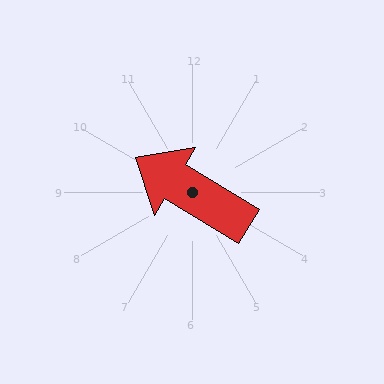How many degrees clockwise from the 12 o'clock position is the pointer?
Approximately 301 degrees.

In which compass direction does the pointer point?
Northwest.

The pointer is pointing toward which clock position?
Roughly 10 o'clock.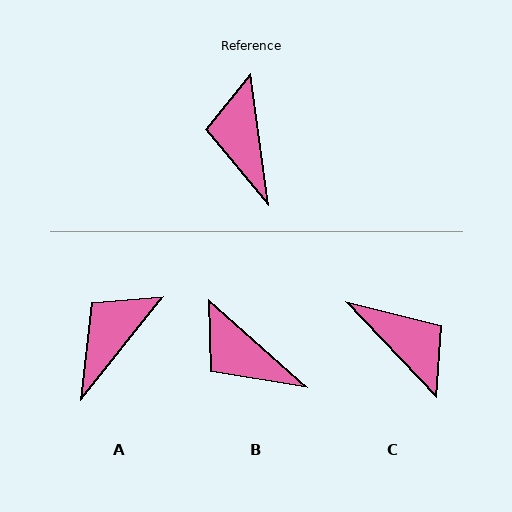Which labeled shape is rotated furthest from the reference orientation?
C, about 144 degrees away.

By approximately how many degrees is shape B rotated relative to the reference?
Approximately 40 degrees counter-clockwise.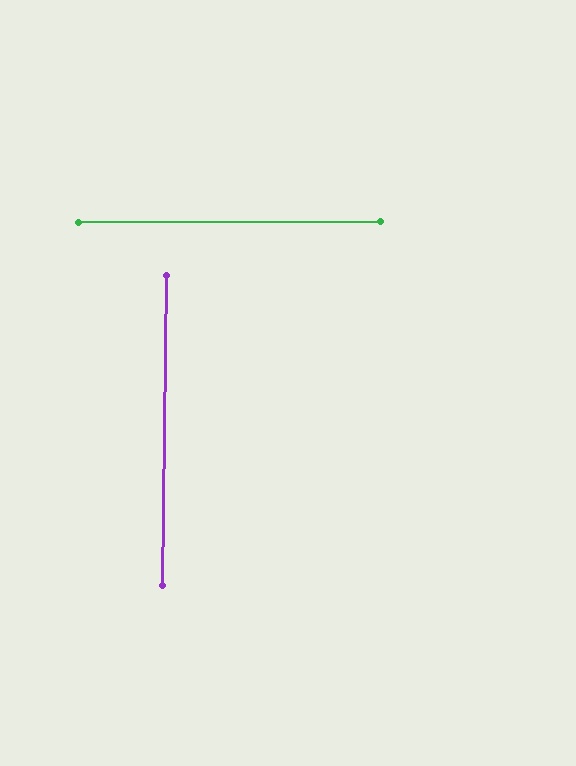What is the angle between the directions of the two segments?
Approximately 89 degrees.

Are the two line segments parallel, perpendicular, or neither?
Perpendicular — they meet at approximately 89°.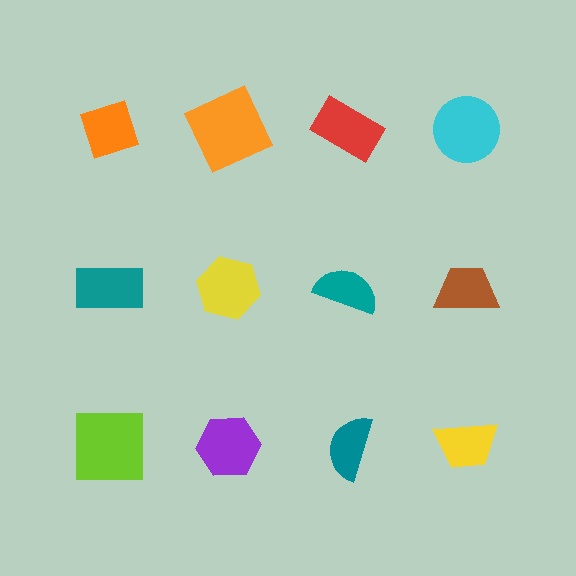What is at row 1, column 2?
An orange square.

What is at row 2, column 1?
A teal rectangle.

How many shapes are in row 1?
4 shapes.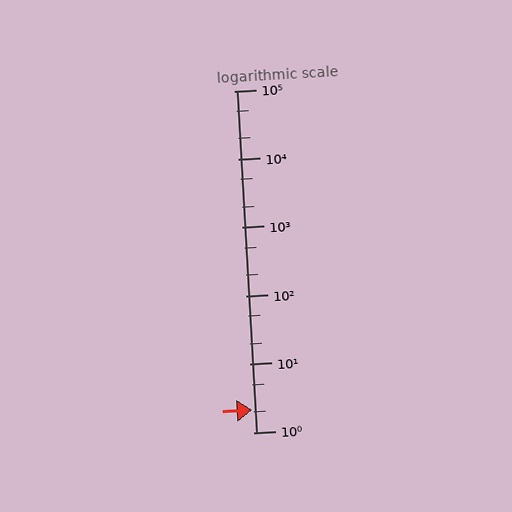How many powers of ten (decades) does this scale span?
The scale spans 5 decades, from 1 to 100000.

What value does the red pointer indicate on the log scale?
The pointer indicates approximately 2.1.